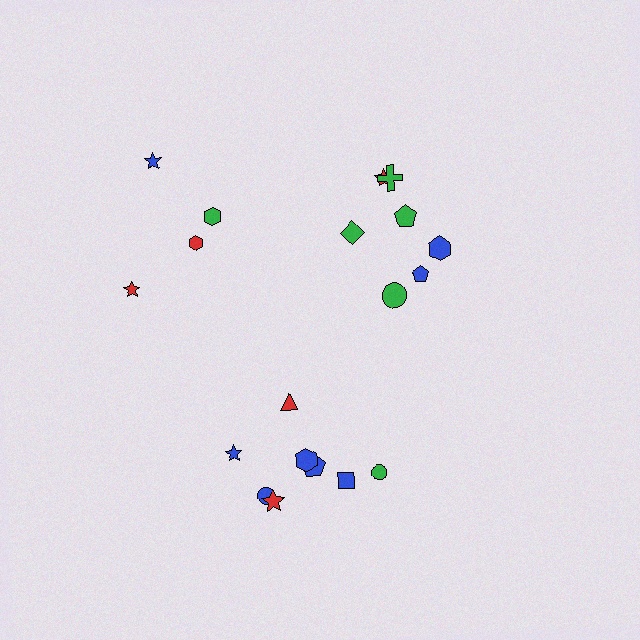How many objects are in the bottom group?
There are 8 objects.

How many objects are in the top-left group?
There are 4 objects.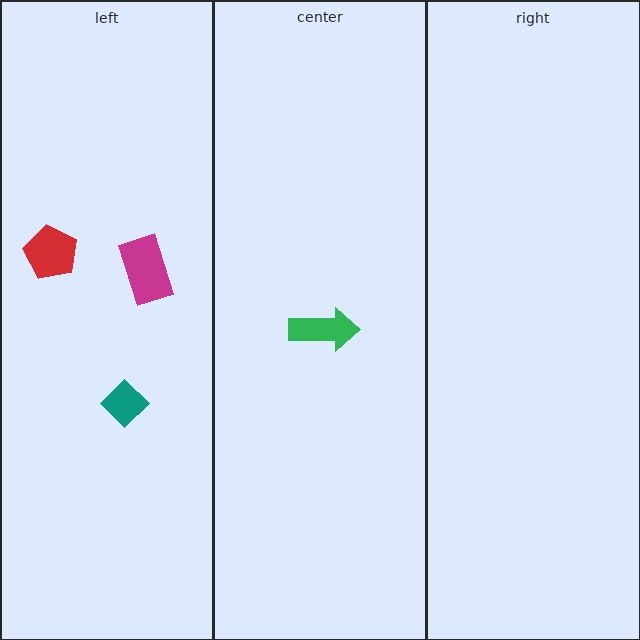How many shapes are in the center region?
1.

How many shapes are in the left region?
3.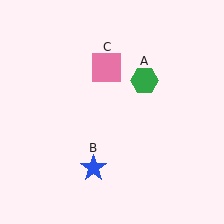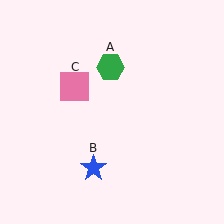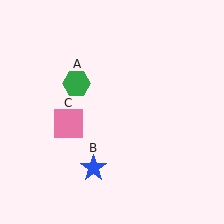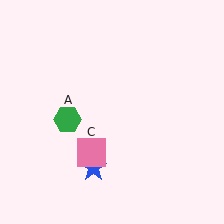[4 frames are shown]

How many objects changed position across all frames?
2 objects changed position: green hexagon (object A), pink square (object C).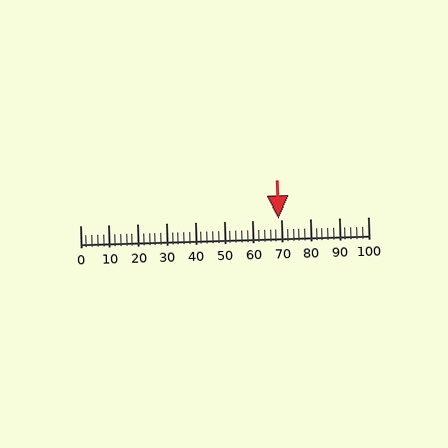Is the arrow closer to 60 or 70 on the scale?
The arrow is closer to 70.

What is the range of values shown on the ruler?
The ruler shows values from 0 to 100.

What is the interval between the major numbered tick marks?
The major tick marks are spaced 10 units apart.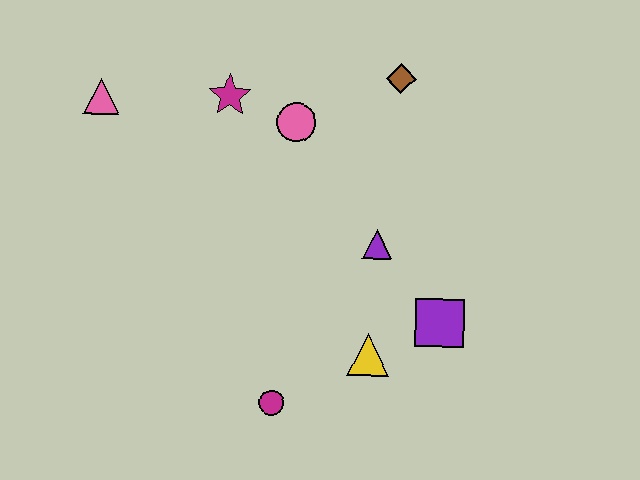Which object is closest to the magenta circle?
The yellow triangle is closest to the magenta circle.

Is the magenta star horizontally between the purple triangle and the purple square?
No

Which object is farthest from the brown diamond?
The magenta circle is farthest from the brown diamond.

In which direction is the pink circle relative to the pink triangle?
The pink circle is to the right of the pink triangle.